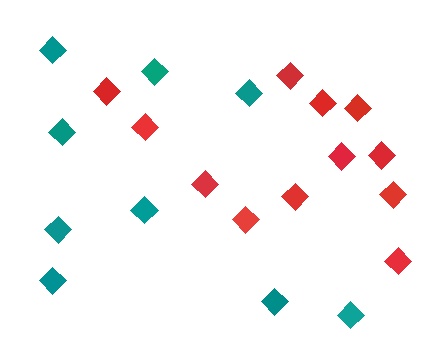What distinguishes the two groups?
There are 2 groups: one group of teal diamonds (9) and one group of red diamonds (12).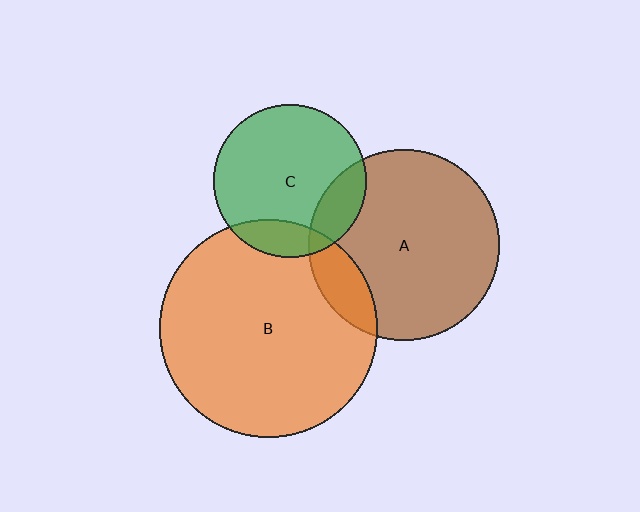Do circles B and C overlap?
Yes.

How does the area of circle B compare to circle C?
Approximately 2.1 times.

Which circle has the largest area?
Circle B (orange).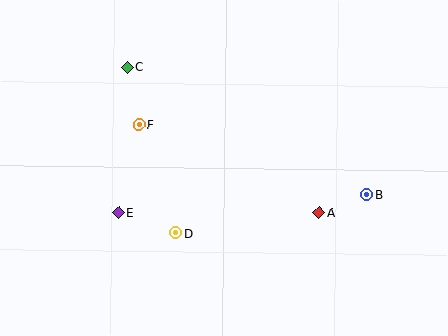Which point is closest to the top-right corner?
Point B is closest to the top-right corner.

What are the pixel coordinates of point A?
Point A is at (319, 213).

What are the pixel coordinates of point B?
Point B is at (366, 195).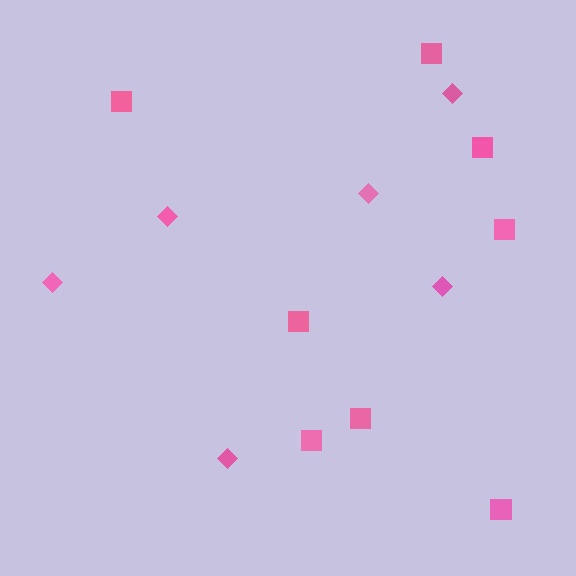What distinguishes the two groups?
There are 2 groups: one group of diamonds (6) and one group of squares (8).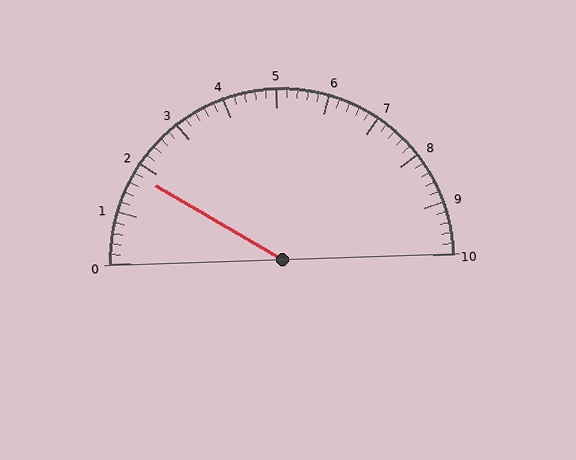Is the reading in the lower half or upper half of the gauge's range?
The reading is in the lower half of the range (0 to 10).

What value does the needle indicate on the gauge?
The needle indicates approximately 1.8.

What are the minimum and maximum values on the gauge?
The gauge ranges from 0 to 10.